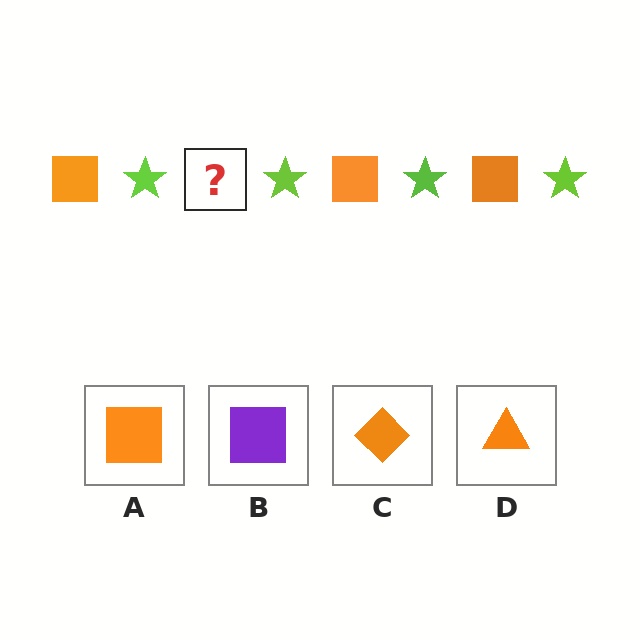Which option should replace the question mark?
Option A.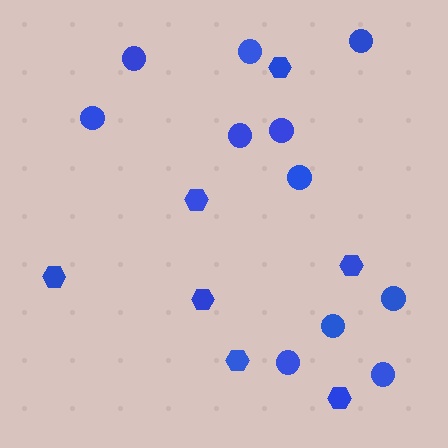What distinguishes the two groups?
There are 2 groups: one group of hexagons (7) and one group of circles (11).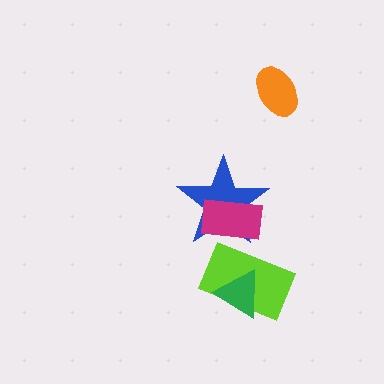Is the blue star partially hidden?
Yes, it is partially covered by another shape.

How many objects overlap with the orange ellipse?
0 objects overlap with the orange ellipse.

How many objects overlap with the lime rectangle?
2 objects overlap with the lime rectangle.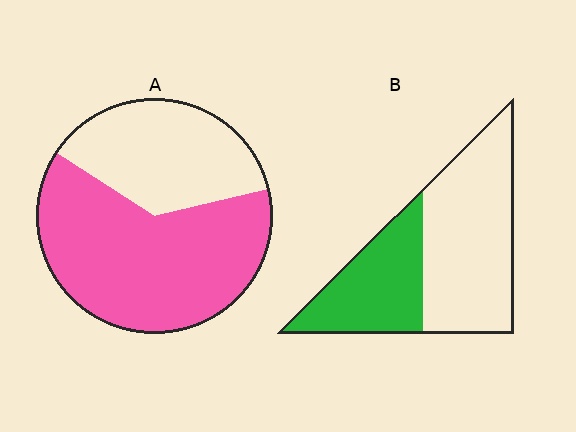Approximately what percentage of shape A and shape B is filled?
A is approximately 65% and B is approximately 40%.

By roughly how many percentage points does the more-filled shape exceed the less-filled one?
By roughly 25 percentage points (A over B).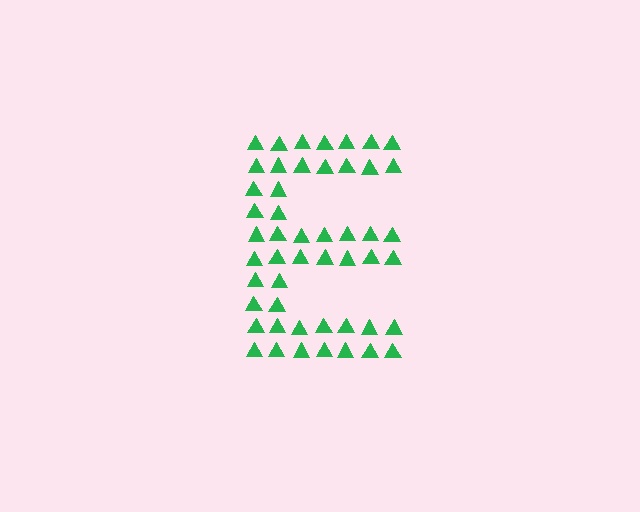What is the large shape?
The large shape is the letter E.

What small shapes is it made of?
It is made of small triangles.